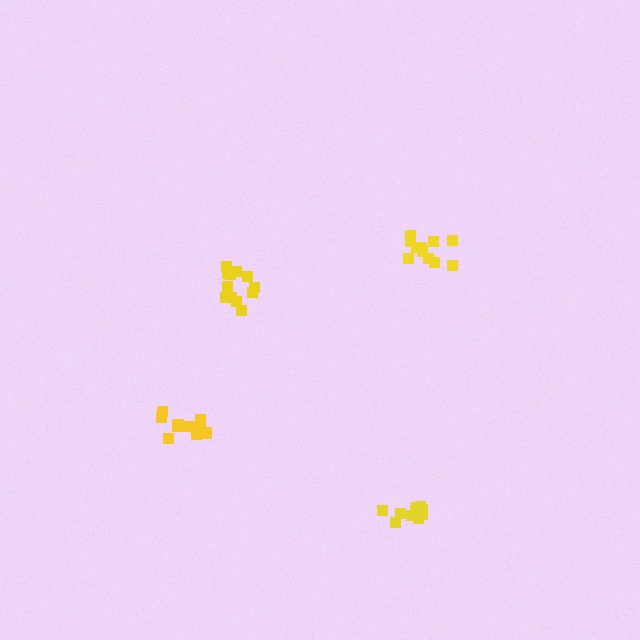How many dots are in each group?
Group 1: 11 dots, Group 2: 12 dots, Group 3: 11 dots, Group 4: 10 dots (44 total).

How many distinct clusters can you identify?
There are 4 distinct clusters.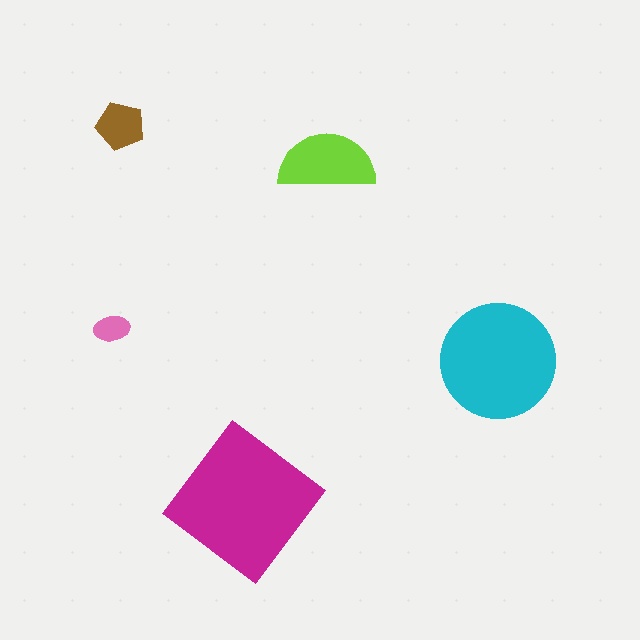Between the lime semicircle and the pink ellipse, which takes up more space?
The lime semicircle.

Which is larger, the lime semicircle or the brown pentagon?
The lime semicircle.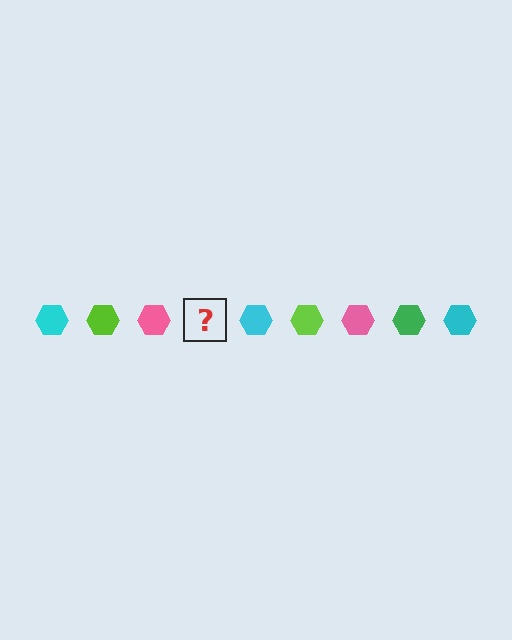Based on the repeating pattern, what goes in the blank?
The blank should be a green hexagon.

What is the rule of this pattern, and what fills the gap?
The rule is that the pattern cycles through cyan, lime, pink, green hexagons. The gap should be filled with a green hexagon.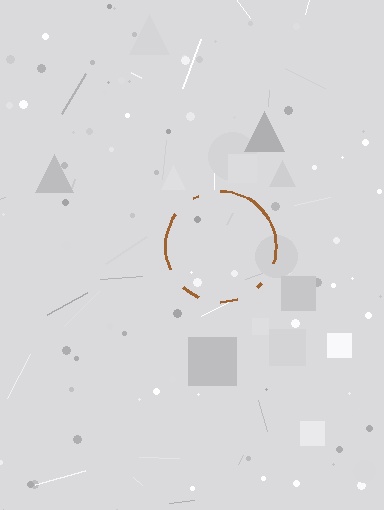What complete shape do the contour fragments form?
The contour fragments form a circle.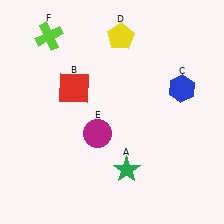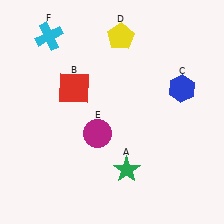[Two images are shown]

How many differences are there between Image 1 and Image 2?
There is 1 difference between the two images.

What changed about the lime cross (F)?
In Image 1, F is lime. In Image 2, it changed to cyan.